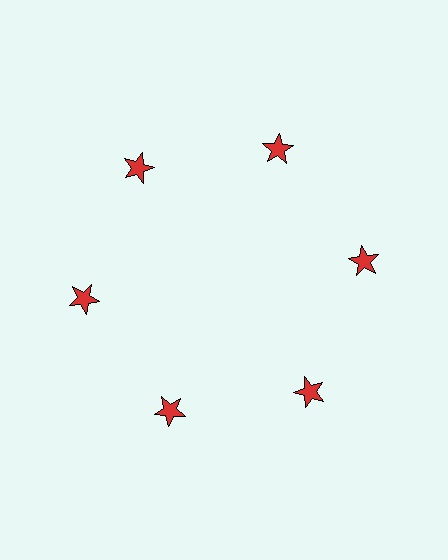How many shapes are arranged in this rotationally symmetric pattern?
There are 6 shapes, arranged in 6 groups of 1.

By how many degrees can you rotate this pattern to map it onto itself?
The pattern maps onto itself every 60 degrees of rotation.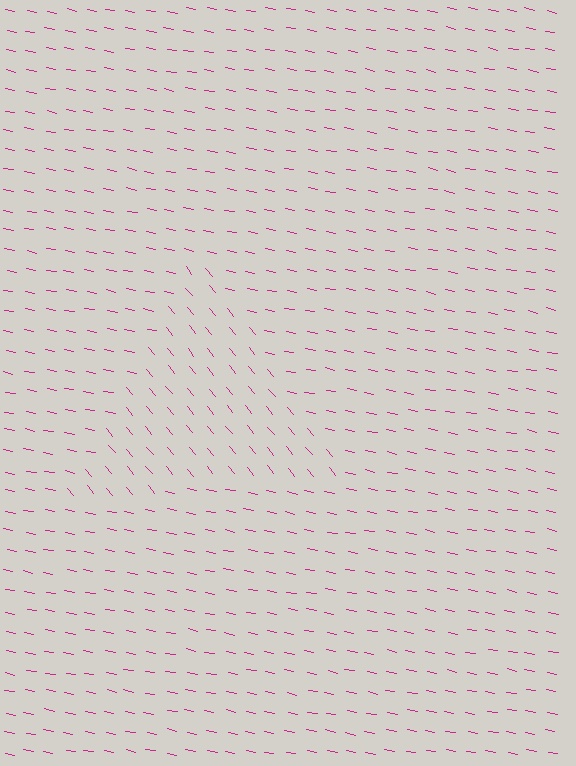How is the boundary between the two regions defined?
The boundary is defined purely by a change in line orientation (approximately 39 degrees difference). All lines are the same color and thickness.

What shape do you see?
I see a triangle.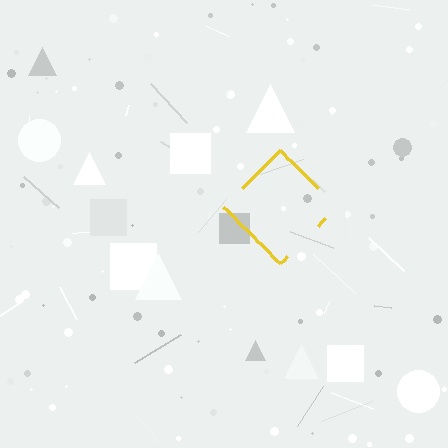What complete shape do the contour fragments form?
The contour fragments form a diamond.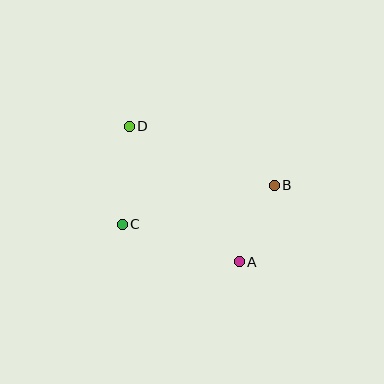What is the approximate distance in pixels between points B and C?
The distance between B and C is approximately 157 pixels.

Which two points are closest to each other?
Points A and B are closest to each other.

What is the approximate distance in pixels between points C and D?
The distance between C and D is approximately 98 pixels.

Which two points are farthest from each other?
Points A and D are farthest from each other.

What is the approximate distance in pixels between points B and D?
The distance between B and D is approximately 156 pixels.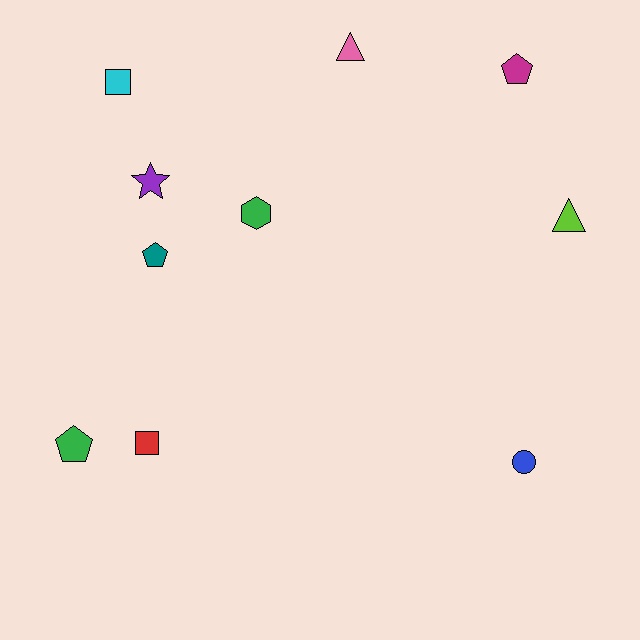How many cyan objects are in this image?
There is 1 cyan object.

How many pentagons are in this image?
There are 3 pentagons.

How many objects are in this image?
There are 10 objects.